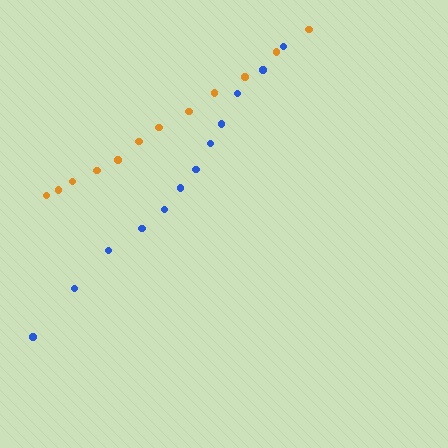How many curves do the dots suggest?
There are 2 distinct paths.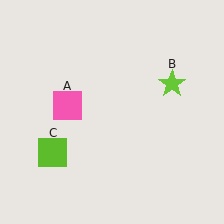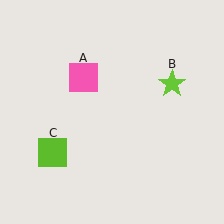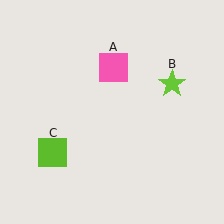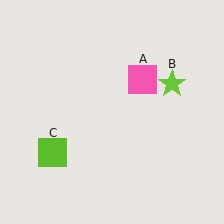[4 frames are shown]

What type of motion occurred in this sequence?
The pink square (object A) rotated clockwise around the center of the scene.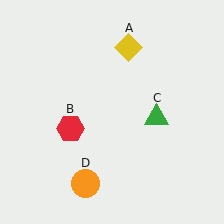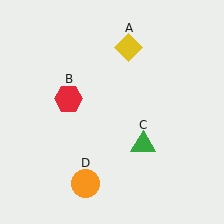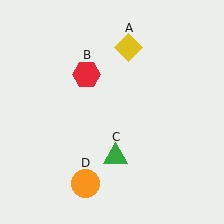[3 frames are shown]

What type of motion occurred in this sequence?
The red hexagon (object B), green triangle (object C) rotated clockwise around the center of the scene.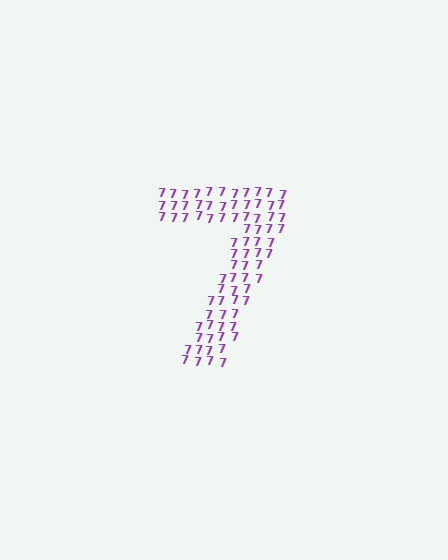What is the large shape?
The large shape is the digit 7.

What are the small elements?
The small elements are digit 7's.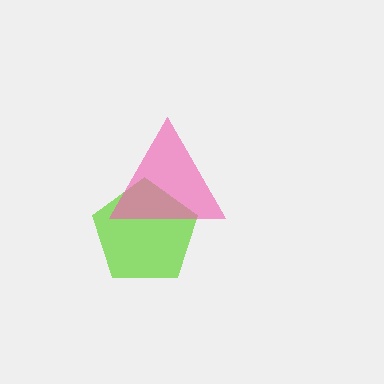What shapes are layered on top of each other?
The layered shapes are: a lime pentagon, a pink triangle.